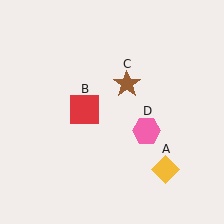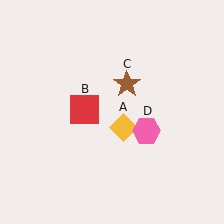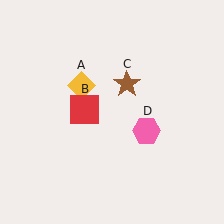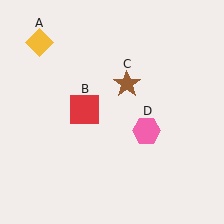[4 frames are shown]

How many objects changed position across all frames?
1 object changed position: yellow diamond (object A).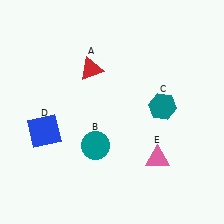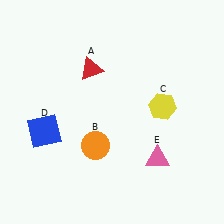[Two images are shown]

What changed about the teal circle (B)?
In Image 1, B is teal. In Image 2, it changed to orange.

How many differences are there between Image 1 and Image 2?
There are 2 differences between the two images.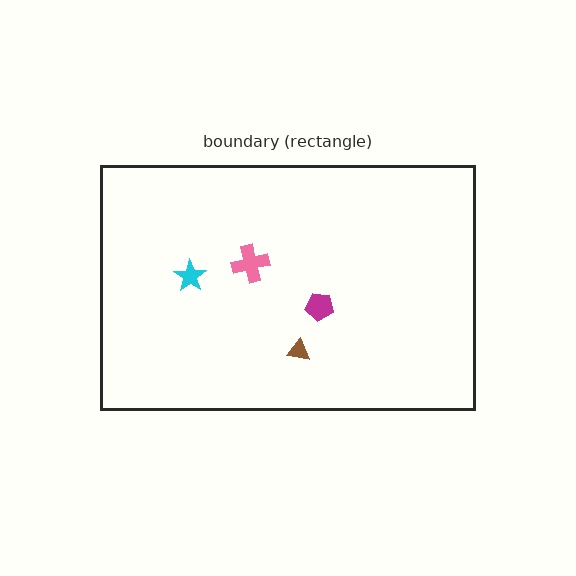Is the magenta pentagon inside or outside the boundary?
Inside.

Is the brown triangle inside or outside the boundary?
Inside.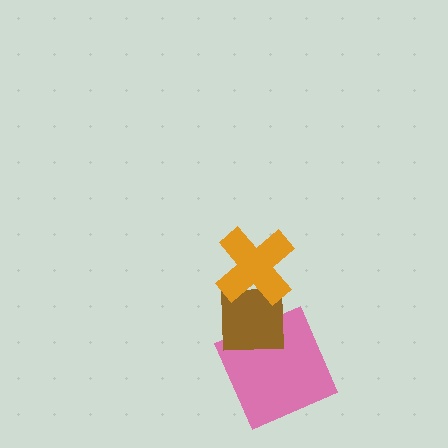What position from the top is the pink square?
The pink square is 3rd from the top.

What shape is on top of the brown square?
The orange cross is on top of the brown square.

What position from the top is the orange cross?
The orange cross is 1st from the top.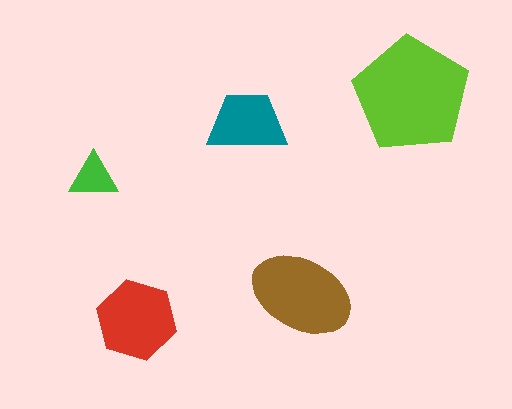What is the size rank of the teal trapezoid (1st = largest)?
4th.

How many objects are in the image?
There are 5 objects in the image.